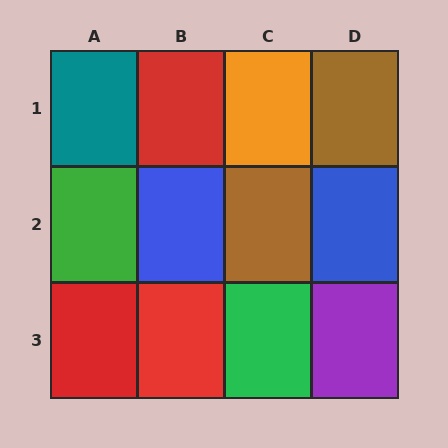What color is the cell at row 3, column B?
Red.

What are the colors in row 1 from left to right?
Teal, red, orange, brown.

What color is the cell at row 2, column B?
Blue.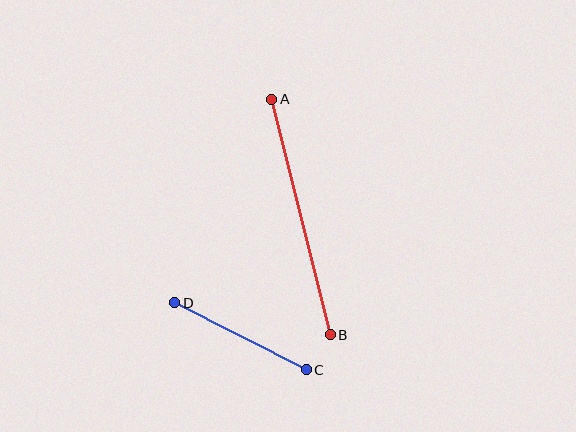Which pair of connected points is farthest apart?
Points A and B are farthest apart.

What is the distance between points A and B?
The distance is approximately 243 pixels.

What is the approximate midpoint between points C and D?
The midpoint is at approximately (240, 336) pixels.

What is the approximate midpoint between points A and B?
The midpoint is at approximately (301, 217) pixels.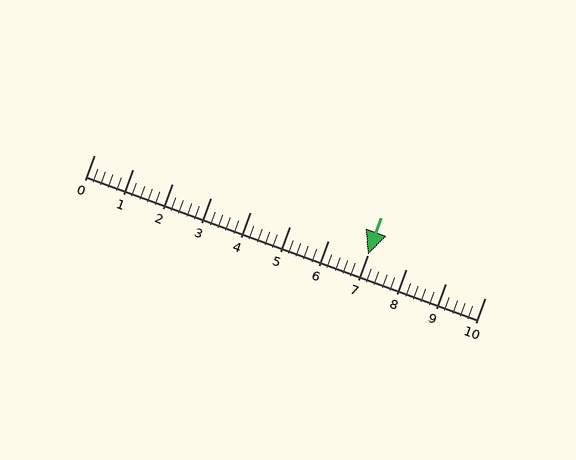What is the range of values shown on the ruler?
The ruler shows values from 0 to 10.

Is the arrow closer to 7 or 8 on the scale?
The arrow is closer to 7.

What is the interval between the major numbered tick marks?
The major tick marks are spaced 1 units apart.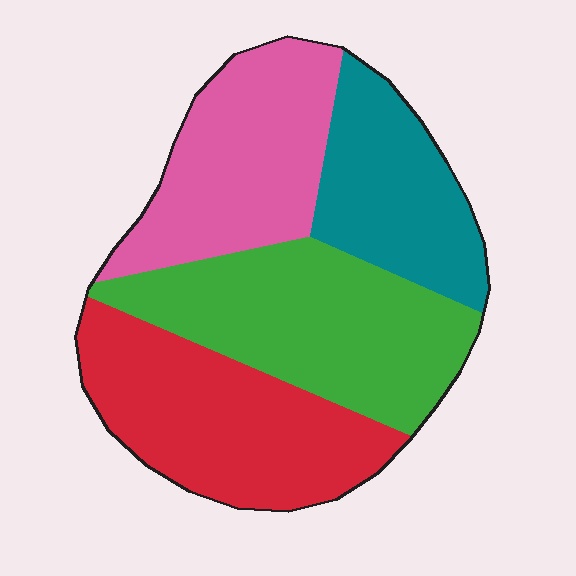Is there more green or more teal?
Green.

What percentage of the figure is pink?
Pink takes up about one quarter (1/4) of the figure.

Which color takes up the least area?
Teal, at roughly 20%.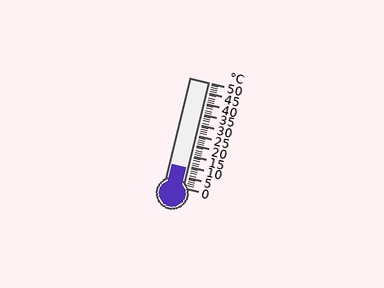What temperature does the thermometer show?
The thermometer shows approximately 9°C.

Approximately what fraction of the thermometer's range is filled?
The thermometer is filled to approximately 20% of its range.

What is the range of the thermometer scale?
The thermometer scale ranges from 0°C to 50°C.